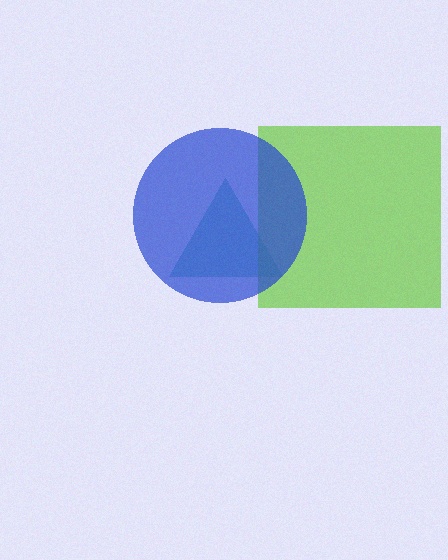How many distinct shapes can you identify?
There are 3 distinct shapes: a teal triangle, a lime square, a blue circle.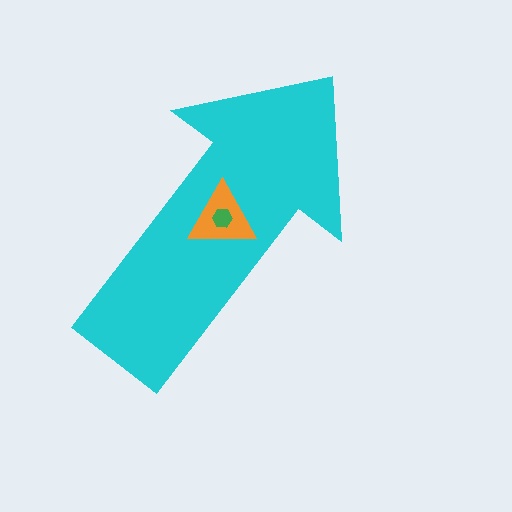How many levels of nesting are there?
3.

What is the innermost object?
The green hexagon.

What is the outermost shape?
The cyan arrow.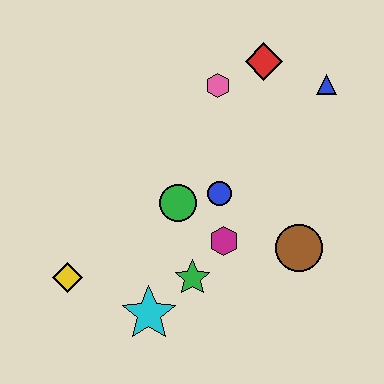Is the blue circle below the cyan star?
No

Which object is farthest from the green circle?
The blue triangle is farthest from the green circle.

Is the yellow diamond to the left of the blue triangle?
Yes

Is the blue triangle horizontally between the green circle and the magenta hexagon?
No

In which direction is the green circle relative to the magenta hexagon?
The green circle is to the left of the magenta hexagon.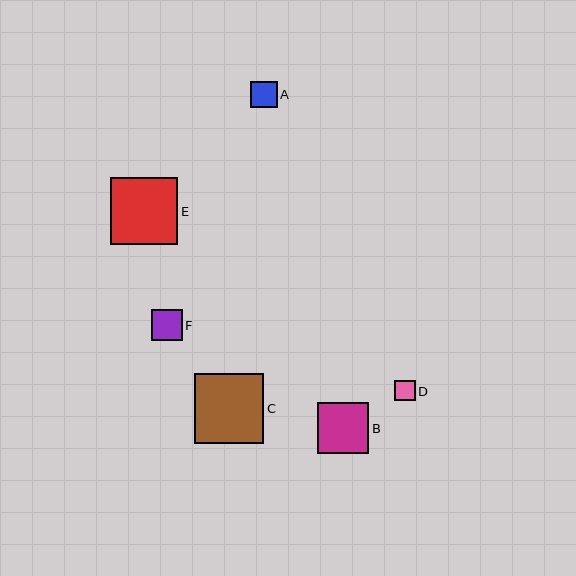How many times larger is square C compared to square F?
Square C is approximately 2.2 times the size of square F.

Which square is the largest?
Square C is the largest with a size of approximately 69 pixels.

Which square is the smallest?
Square D is the smallest with a size of approximately 20 pixels.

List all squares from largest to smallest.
From largest to smallest: C, E, B, F, A, D.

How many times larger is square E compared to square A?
Square E is approximately 2.5 times the size of square A.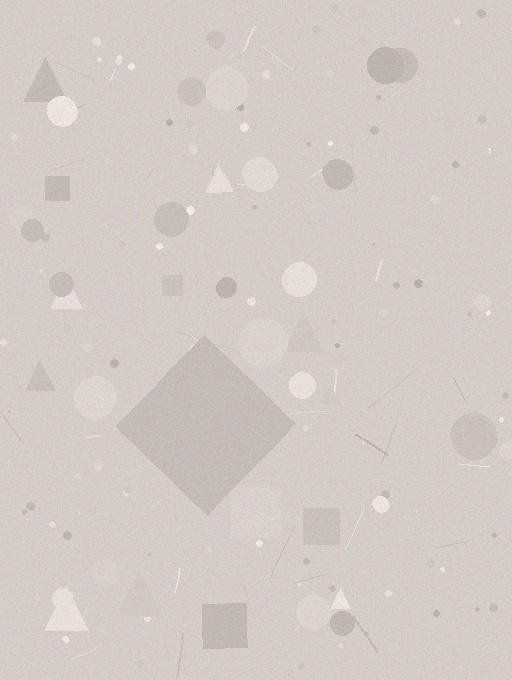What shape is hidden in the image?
A diamond is hidden in the image.